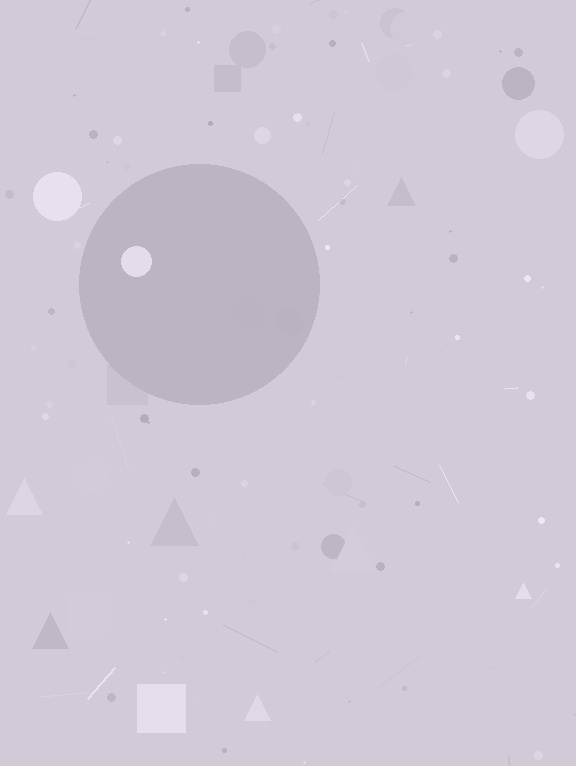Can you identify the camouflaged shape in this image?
The camouflaged shape is a circle.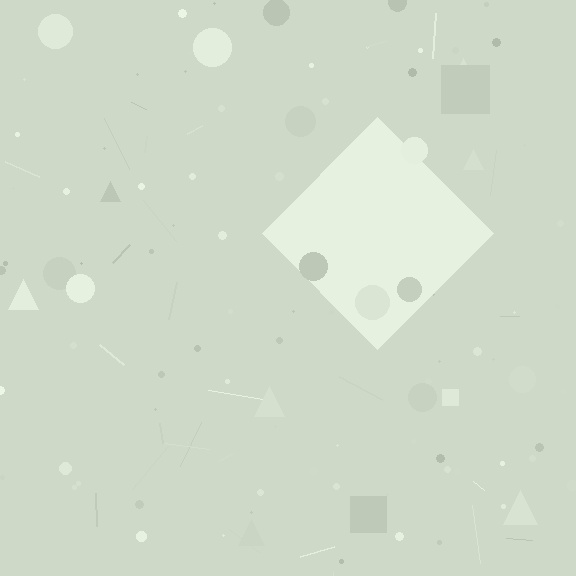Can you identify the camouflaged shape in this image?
The camouflaged shape is a diamond.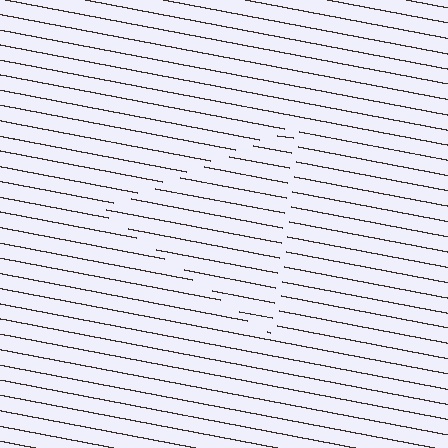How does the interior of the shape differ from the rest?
The interior of the shape contains the same grating, shifted by half a period — the contour is defined by the phase discontinuity where line-ends from the inner and outer gratings abut.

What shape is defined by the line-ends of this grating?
An illusory triangle. The interior of the shape contains the same grating, shifted by half a period — the contour is defined by the phase discontinuity where line-ends from the inner and outer gratings abut.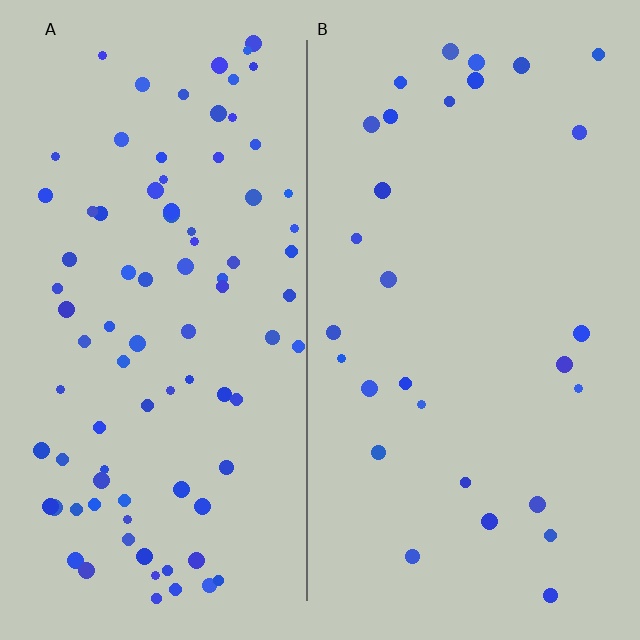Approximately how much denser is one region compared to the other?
Approximately 2.9× — region A over region B.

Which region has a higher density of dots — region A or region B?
A (the left).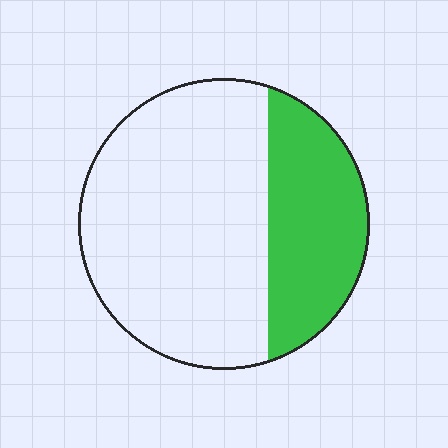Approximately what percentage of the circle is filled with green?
Approximately 30%.